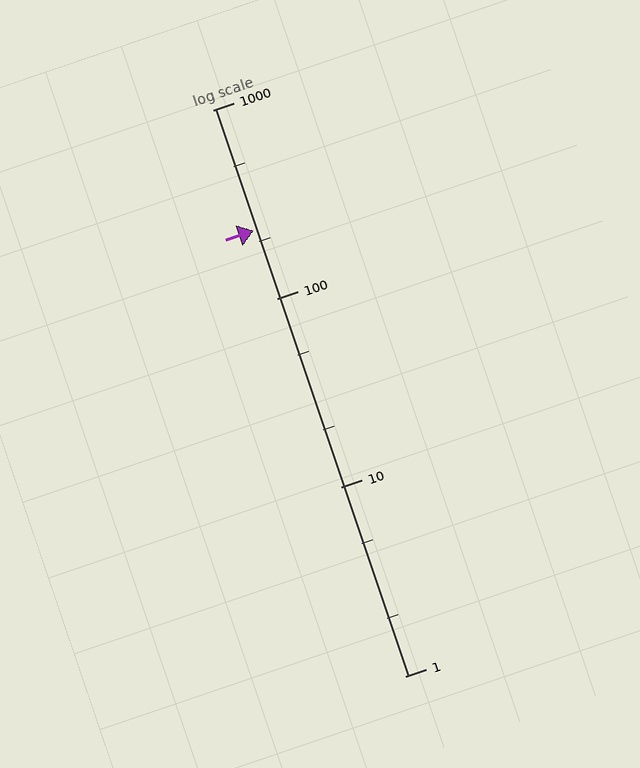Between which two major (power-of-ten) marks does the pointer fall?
The pointer is between 100 and 1000.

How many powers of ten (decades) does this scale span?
The scale spans 3 decades, from 1 to 1000.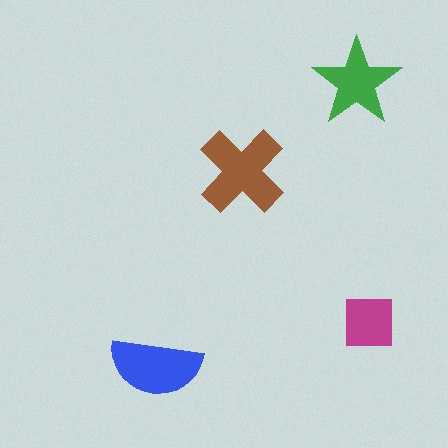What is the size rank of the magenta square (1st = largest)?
4th.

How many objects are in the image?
There are 4 objects in the image.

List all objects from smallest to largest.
The magenta square, the green star, the blue semicircle, the brown cross.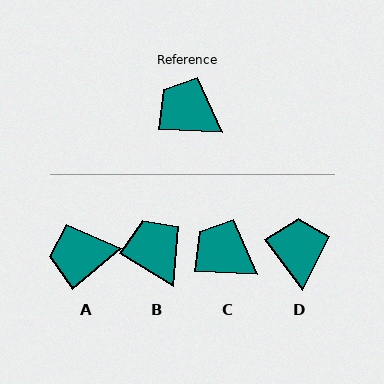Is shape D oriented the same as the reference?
No, it is off by about 51 degrees.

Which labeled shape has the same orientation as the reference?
C.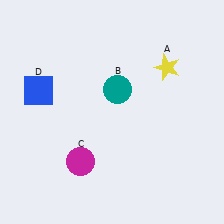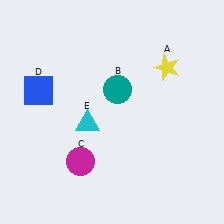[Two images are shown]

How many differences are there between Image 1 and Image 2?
There is 1 difference between the two images.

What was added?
A cyan triangle (E) was added in Image 2.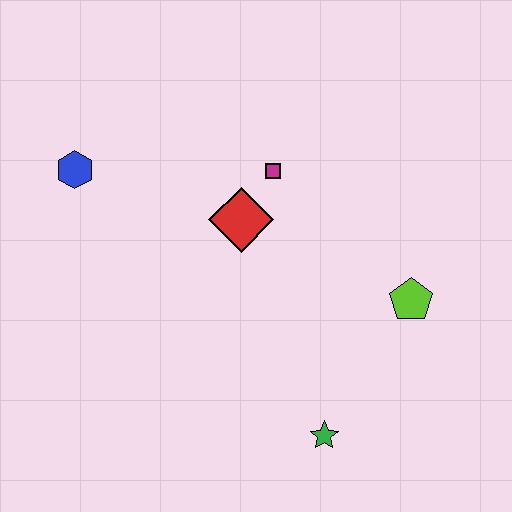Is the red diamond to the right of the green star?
No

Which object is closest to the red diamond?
The magenta square is closest to the red diamond.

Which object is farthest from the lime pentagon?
The blue hexagon is farthest from the lime pentagon.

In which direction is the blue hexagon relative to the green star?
The blue hexagon is above the green star.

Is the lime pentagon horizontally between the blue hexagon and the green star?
No